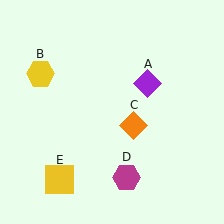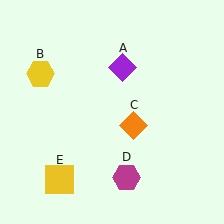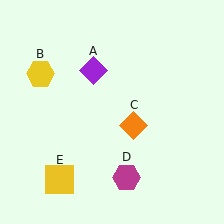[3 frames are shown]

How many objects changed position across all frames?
1 object changed position: purple diamond (object A).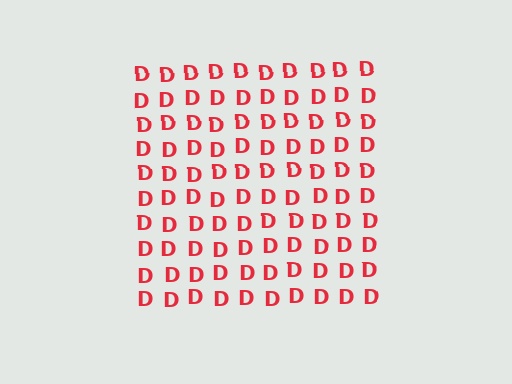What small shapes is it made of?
It is made of small letter D's.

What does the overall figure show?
The overall figure shows a square.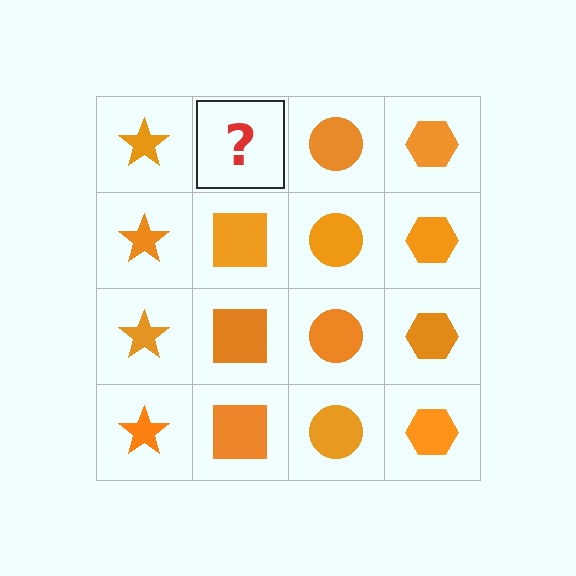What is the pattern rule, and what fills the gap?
The rule is that each column has a consistent shape. The gap should be filled with an orange square.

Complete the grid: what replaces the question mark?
The question mark should be replaced with an orange square.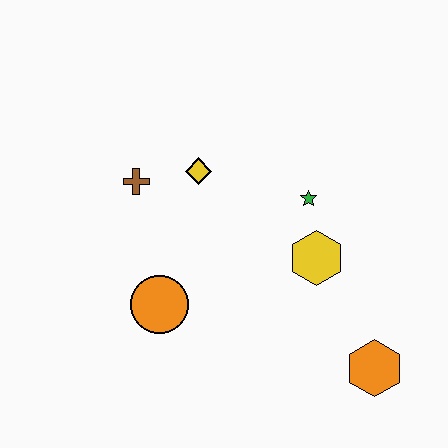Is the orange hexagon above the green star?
No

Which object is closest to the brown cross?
The yellow diamond is closest to the brown cross.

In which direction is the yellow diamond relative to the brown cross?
The yellow diamond is to the right of the brown cross.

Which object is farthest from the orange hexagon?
The brown cross is farthest from the orange hexagon.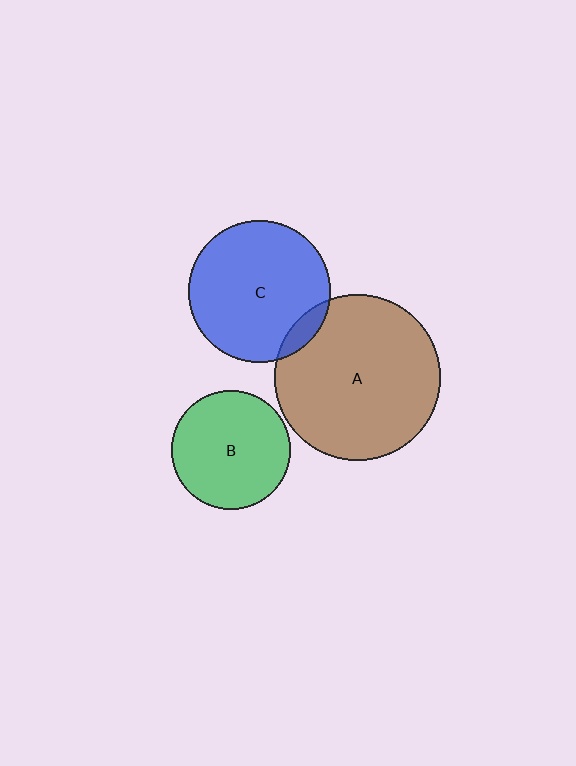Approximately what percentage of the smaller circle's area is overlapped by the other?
Approximately 10%.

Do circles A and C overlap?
Yes.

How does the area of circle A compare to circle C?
Approximately 1.4 times.